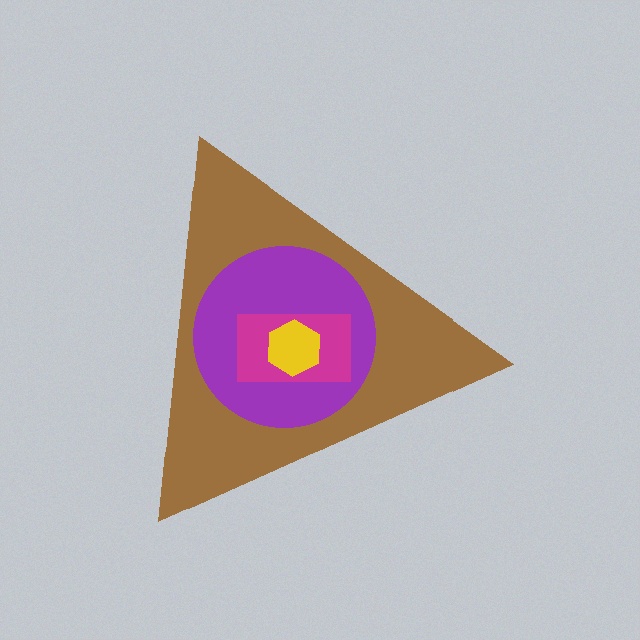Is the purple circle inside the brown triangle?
Yes.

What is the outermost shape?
The brown triangle.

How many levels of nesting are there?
4.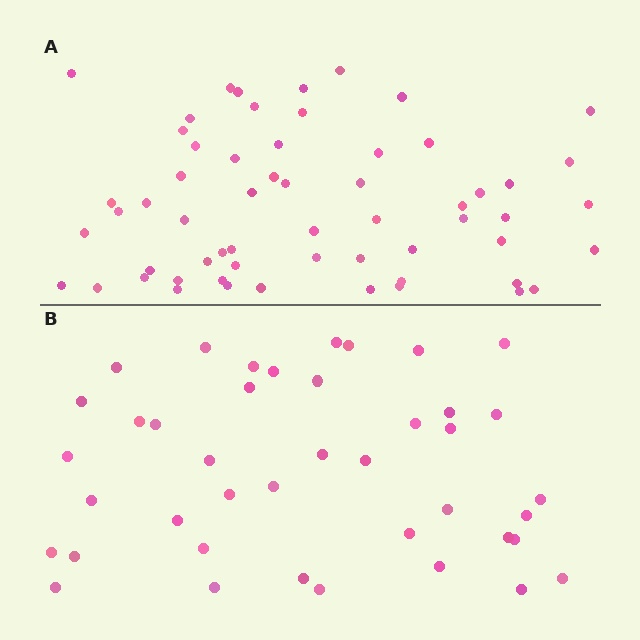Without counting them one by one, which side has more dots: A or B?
Region A (the top region) has more dots.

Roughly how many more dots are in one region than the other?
Region A has approximately 20 more dots than region B.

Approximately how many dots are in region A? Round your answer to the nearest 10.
About 60 dots. (The exact count is 59, which rounds to 60.)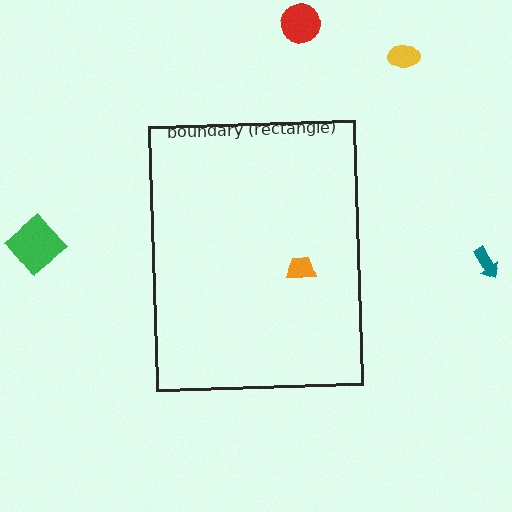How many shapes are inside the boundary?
1 inside, 4 outside.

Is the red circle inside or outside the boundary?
Outside.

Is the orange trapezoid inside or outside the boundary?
Inside.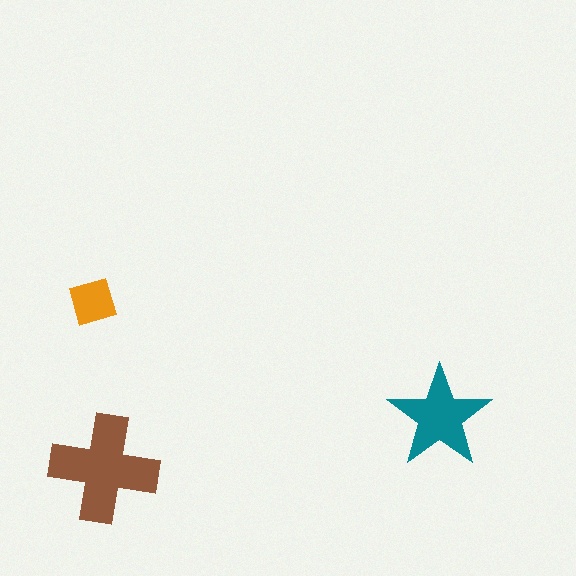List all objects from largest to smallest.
The brown cross, the teal star, the orange diamond.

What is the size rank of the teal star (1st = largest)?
2nd.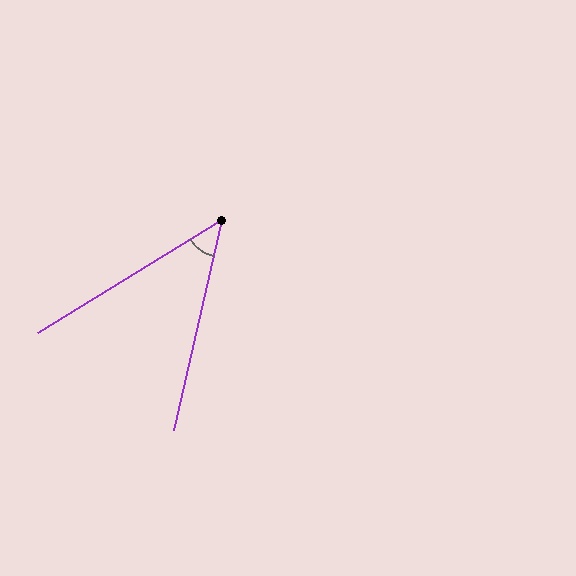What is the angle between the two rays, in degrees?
Approximately 45 degrees.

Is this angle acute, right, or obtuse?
It is acute.